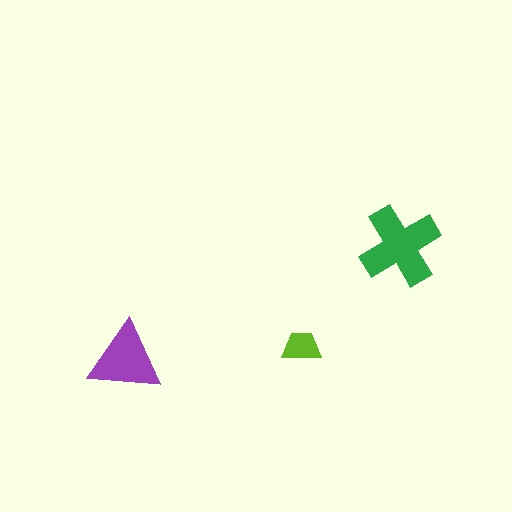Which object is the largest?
The green cross.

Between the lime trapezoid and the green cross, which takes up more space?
The green cross.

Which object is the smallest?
The lime trapezoid.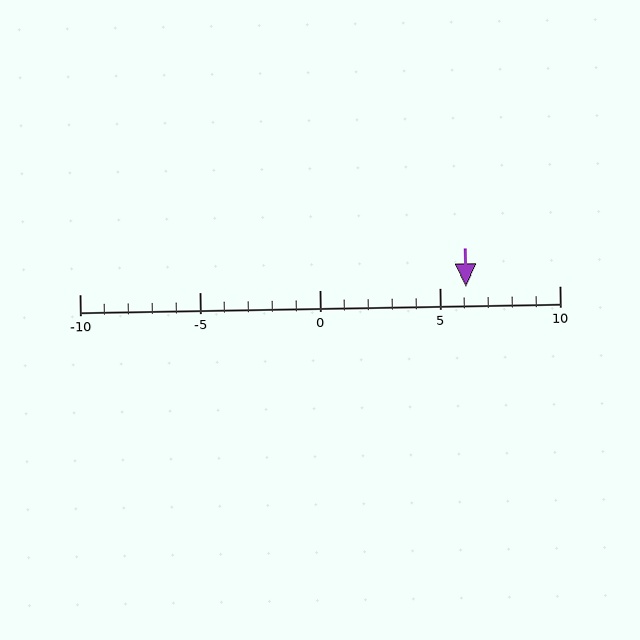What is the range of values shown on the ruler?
The ruler shows values from -10 to 10.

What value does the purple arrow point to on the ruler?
The purple arrow points to approximately 6.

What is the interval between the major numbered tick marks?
The major tick marks are spaced 5 units apart.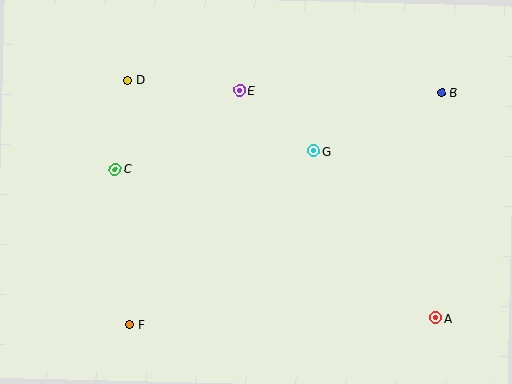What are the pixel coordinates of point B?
Point B is at (442, 93).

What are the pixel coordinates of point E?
Point E is at (240, 90).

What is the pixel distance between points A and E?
The distance between A and E is 300 pixels.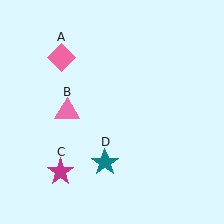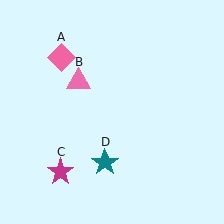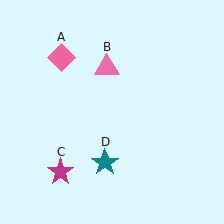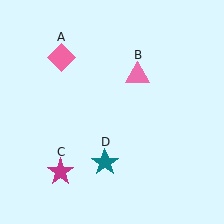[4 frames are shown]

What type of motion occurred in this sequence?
The pink triangle (object B) rotated clockwise around the center of the scene.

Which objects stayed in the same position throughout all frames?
Pink diamond (object A) and magenta star (object C) and teal star (object D) remained stationary.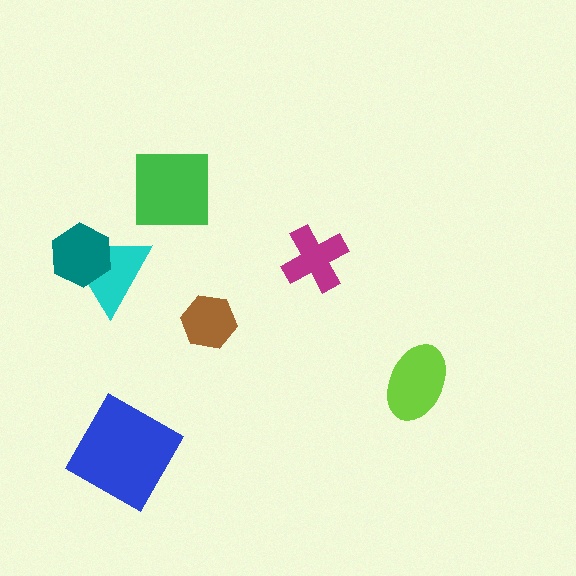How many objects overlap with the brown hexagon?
0 objects overlap with the brown hexagon.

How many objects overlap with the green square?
0 objects overlap with the green square.